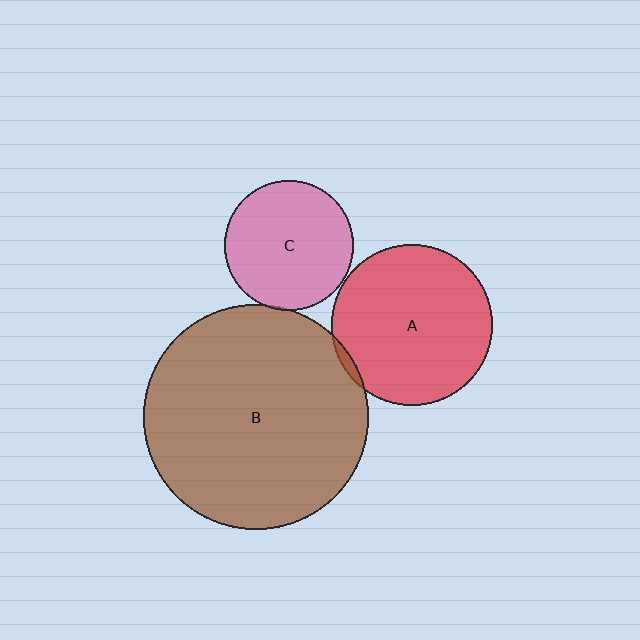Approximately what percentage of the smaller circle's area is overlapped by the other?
Approximately 5%.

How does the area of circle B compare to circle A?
Approximately 2.0 times.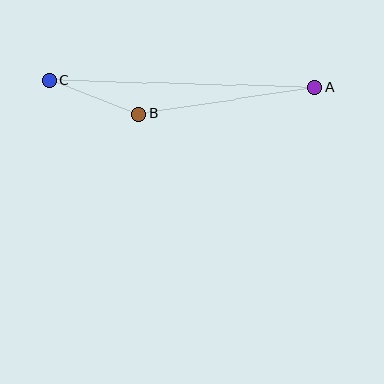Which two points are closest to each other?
Points B and C are closest to each other.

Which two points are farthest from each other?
Points A and C are farthest from each other.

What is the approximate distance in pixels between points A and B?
The distance between A and B is approximately 178 pixels.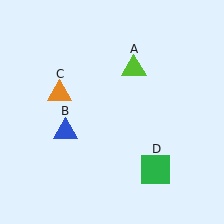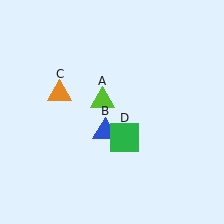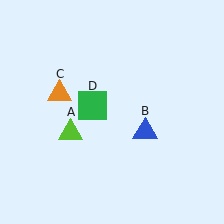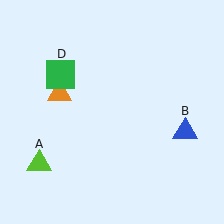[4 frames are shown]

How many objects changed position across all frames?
3 objects changed position: lime triangle (object A), blue triangle (object B), green square (object D).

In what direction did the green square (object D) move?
The green square (object D) moved up and to the left.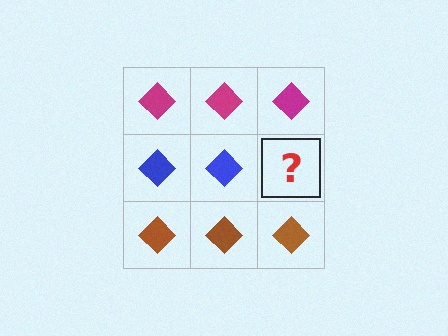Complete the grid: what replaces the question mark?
The question mark should be replaced with a blue diamond.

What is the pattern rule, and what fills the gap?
The rule is that each row has a consistent color. The gap should be filled with a blue diamond.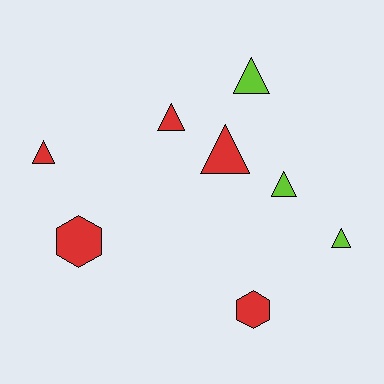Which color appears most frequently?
Red, with 5 objects.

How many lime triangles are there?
There are 3 lime triangles.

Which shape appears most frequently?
Triangle, with 6 objects.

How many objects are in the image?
There are 8 objects.